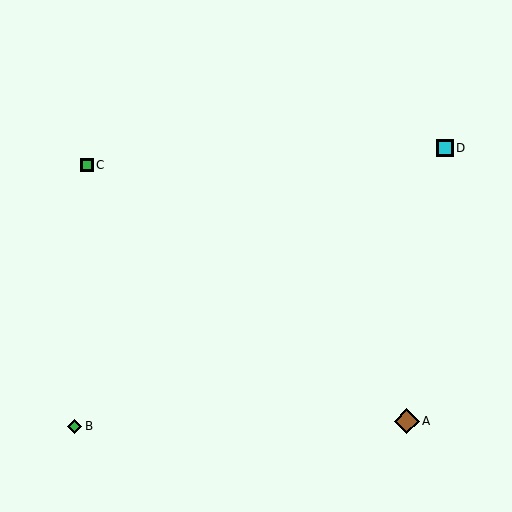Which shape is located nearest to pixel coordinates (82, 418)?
The green diamond (labeled B) at (75, 426) is nearest to that location.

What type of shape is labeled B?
Shape B is a green diamond.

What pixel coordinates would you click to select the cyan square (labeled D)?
Click at (445, 148) to select the cyan square D.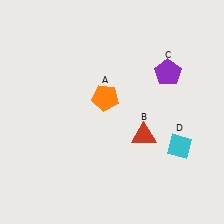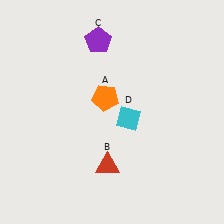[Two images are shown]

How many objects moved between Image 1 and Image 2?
3 objects moved between the two images.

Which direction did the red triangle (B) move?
The red triangle (B) moved left.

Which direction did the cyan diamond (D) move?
The cyan diamond (D) moved left.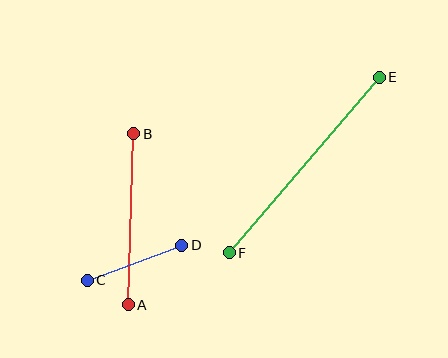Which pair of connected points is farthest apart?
Points E and F are farthest apart.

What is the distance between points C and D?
The distance is approximately 101 pixels.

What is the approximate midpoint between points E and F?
The midpoint is at approximately (304, 165) pixels.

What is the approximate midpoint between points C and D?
The midpoint is at approximately (134, 263) pixels.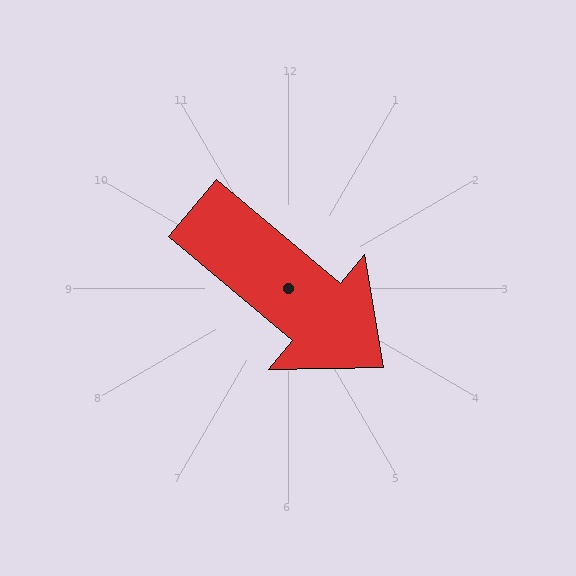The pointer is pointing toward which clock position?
Roughly 4 o'clock.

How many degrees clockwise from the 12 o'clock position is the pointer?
Approximately 130 degrees.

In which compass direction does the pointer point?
Southeast.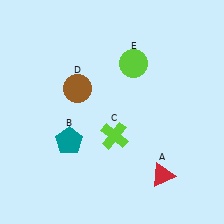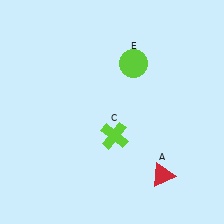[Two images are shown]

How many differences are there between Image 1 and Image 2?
There are 2 differences between the two images.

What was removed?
The teal pentagon (B), the brown circle (D) were removed in Image 2.